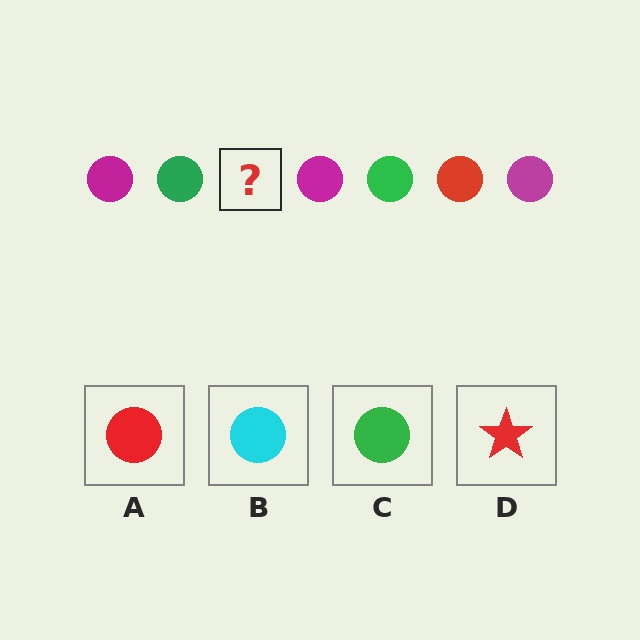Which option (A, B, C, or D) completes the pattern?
A.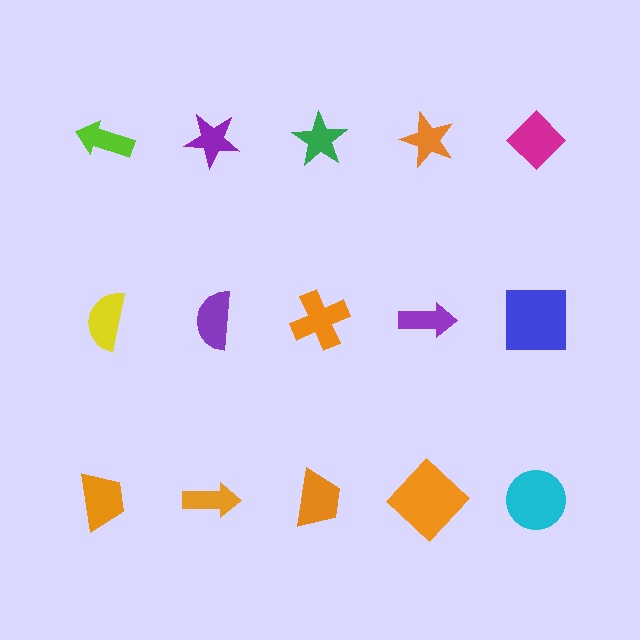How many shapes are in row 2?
5 shapes.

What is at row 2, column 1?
A yellow semicircle.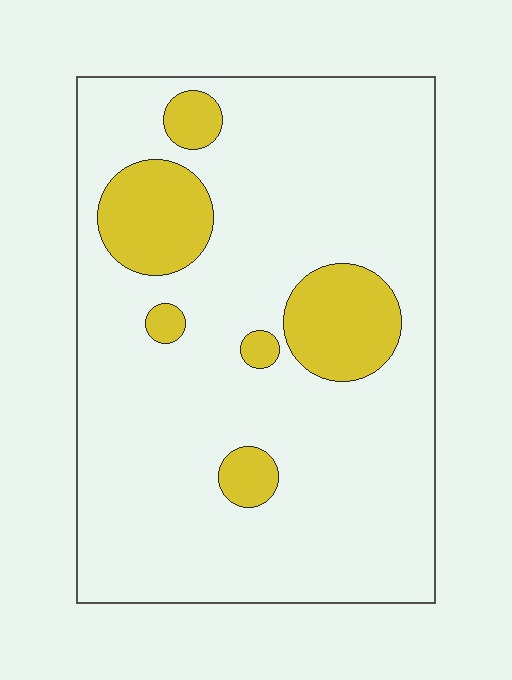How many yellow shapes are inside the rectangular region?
6.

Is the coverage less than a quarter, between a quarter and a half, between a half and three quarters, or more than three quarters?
Less than a quarter.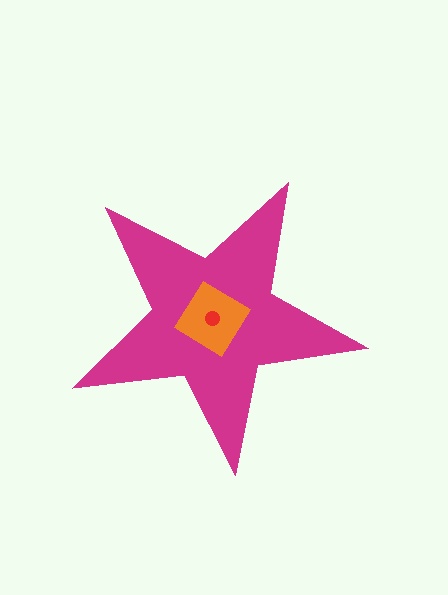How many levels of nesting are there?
3.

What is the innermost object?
The red circle.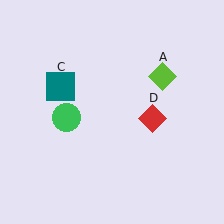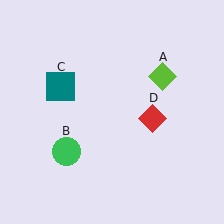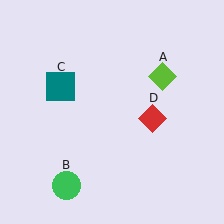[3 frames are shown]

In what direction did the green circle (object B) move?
The green circle (object B) moved down.